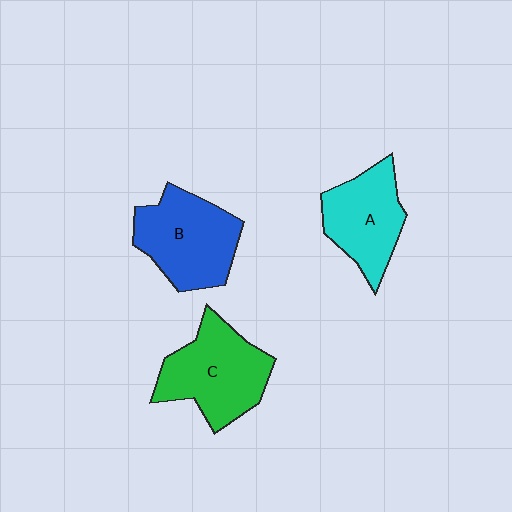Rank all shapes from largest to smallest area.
From largest to smallest: C (green), B (blue), A (cyan).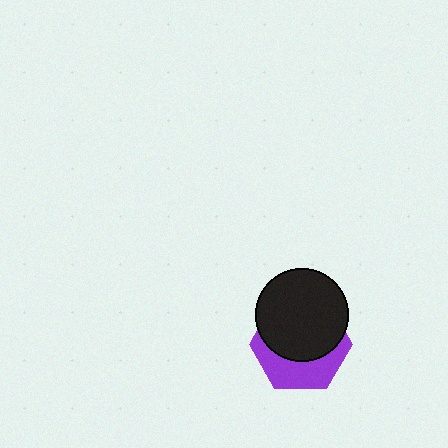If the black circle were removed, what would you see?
You would see the complete purple hexagon.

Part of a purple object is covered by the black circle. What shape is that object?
It is a hexagon.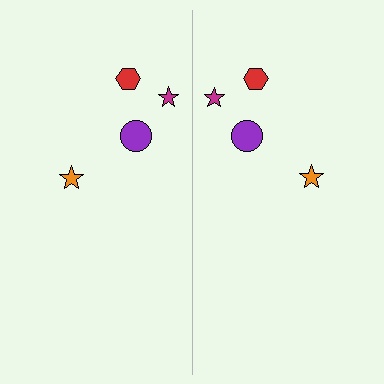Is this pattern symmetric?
Yes, this pattern has bilateral (reflection) symmetry.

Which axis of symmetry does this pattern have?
The pattern has a vertical axis of symmetry running through the center of the image.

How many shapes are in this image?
There are 8 shapes in this image.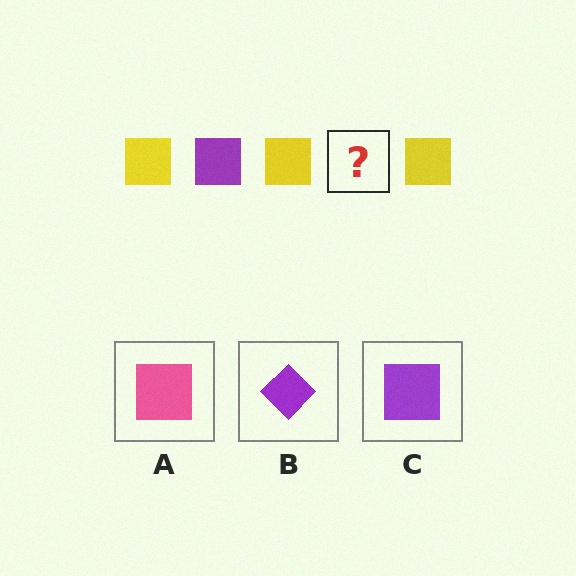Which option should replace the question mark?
Option C.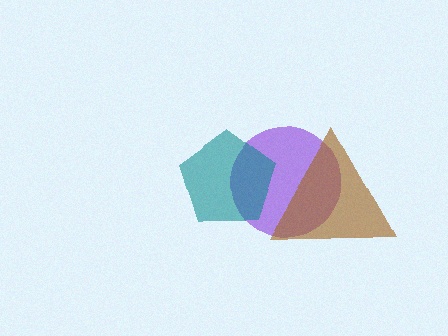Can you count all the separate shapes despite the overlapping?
Yes, there are 3 separate shapes.